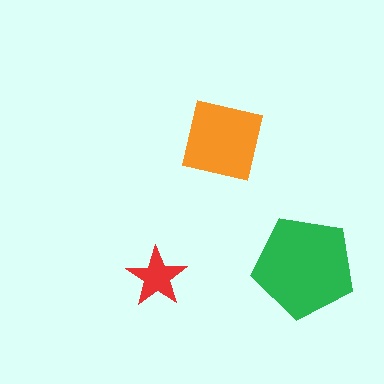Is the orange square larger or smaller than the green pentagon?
Smaller.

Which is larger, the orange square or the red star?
The orange square.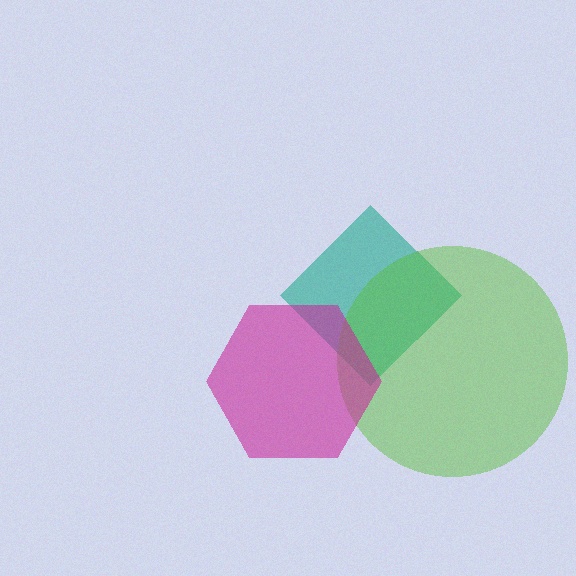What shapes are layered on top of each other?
The layered shapes are: a teal diamond, a lime circle, a magenta hexagon.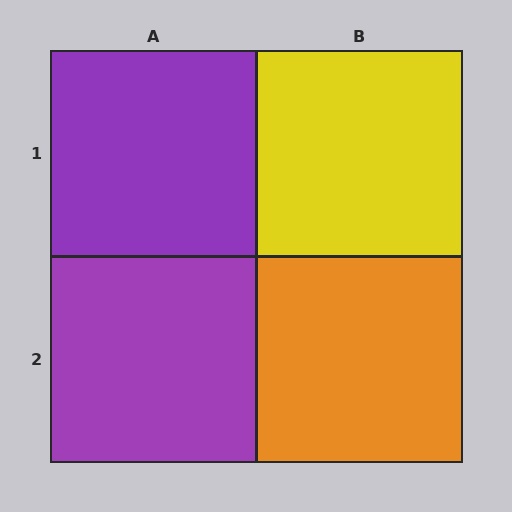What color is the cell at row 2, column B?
Orange.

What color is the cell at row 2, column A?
Purple.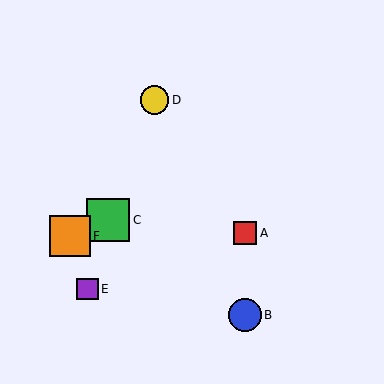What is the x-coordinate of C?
Object C is at x≈108.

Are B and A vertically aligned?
Yes, both are at x≈245.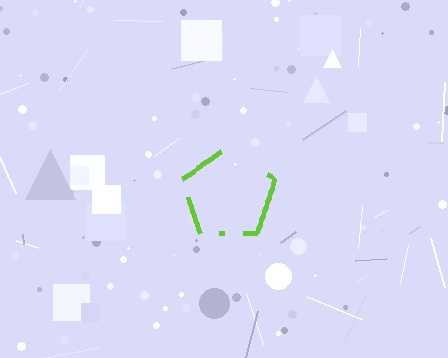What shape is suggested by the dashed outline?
The dashed outline suggests a pentagon.